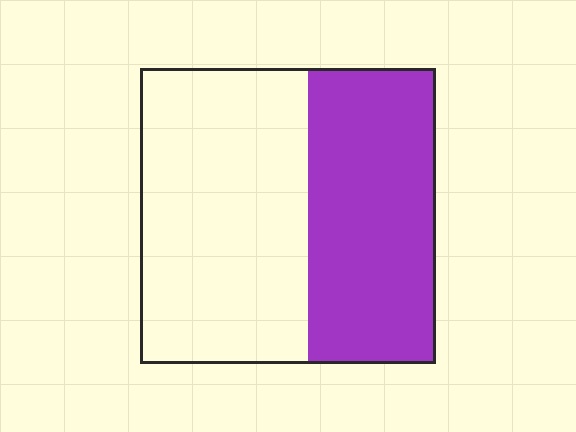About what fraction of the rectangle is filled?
About two fifths (2/5).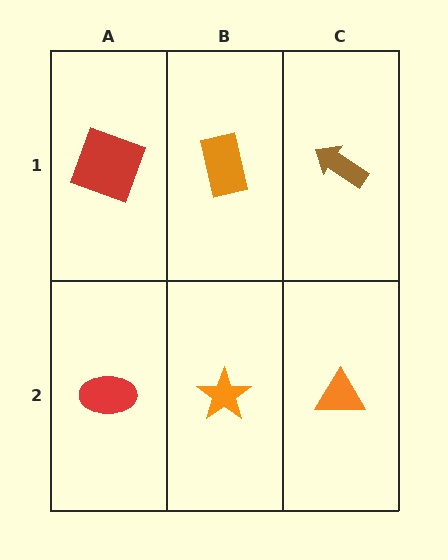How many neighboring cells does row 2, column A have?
2.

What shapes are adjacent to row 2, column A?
A red square (row 1, column A), an orange star (row 2, column B).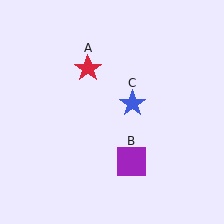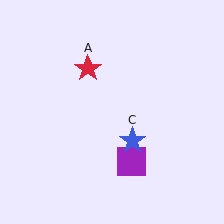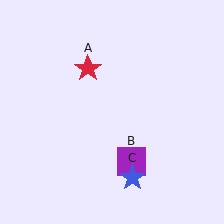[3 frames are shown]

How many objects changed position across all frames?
1 object changed position: blue star (object C).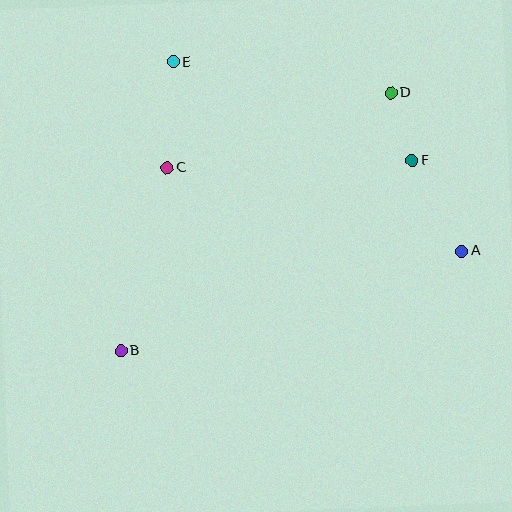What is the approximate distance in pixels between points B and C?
The distance between B and C is approximately 189 pixels.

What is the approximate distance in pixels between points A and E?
The distance between A and E is approximately 345 pixels.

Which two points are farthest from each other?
Points B and D are farthest from each other.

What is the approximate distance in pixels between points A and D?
The distance between A and D is approximately 174 pixels.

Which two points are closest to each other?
Points D and F are closest to each other.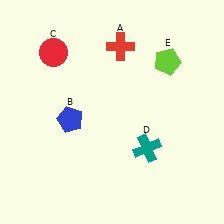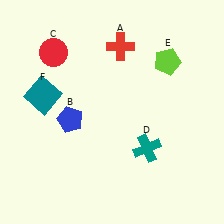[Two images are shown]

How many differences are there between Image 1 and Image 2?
There is 1 difference between the two images.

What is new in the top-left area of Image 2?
A teal square (F) was added in the top-left area of Image 2.